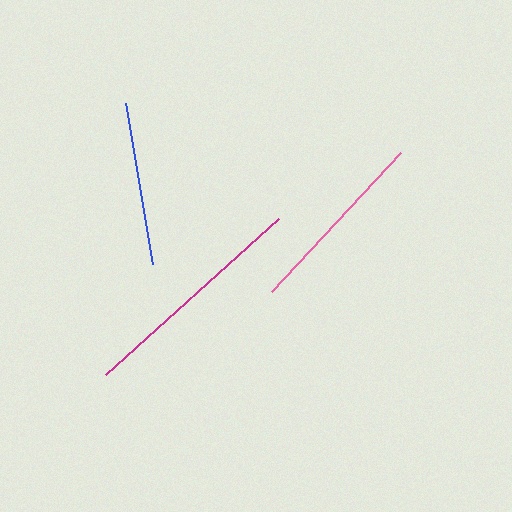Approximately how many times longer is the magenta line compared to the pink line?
The magenta line is approximately 1.2 times the length of the pink line.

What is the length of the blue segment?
The blue segment is approximately 163 pixels long.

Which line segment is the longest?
The magenta line is the longest at approximately 233 pixels.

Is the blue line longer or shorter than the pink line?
The pink line is longer than the blue line.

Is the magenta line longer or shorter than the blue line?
The magenta line is longer than the blue line.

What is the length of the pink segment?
The pink segment is approximately 189 pixels long.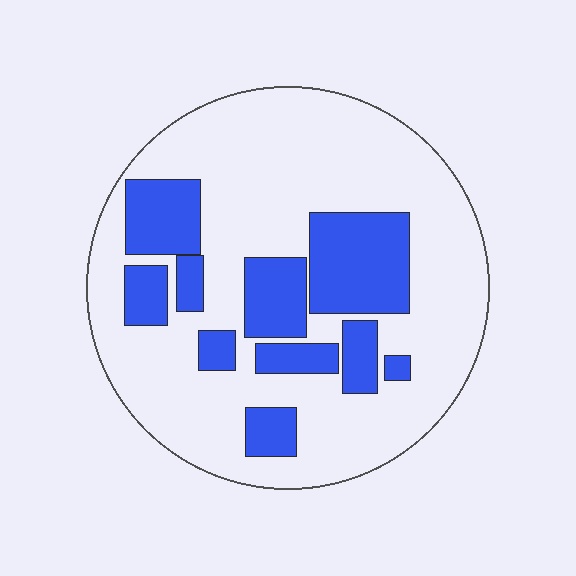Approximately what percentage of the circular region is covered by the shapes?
Approximately 30%.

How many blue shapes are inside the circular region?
10.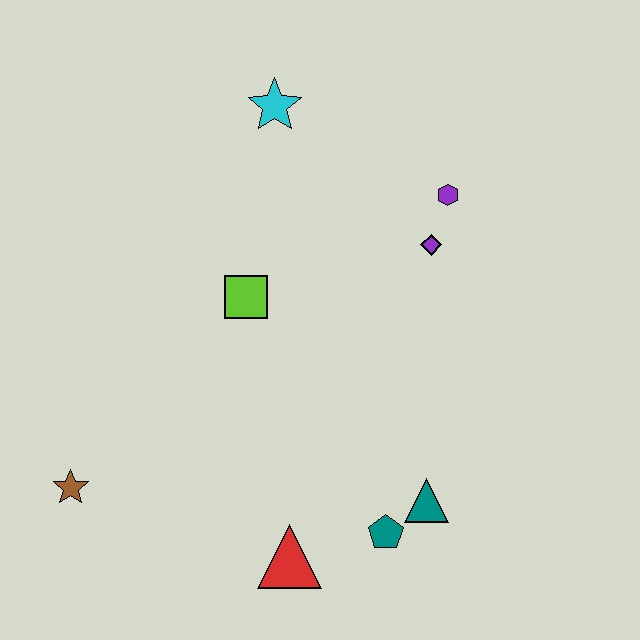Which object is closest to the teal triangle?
The teal pentagon is closest to the teal triangle.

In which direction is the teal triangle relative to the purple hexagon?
The teal triangle is below the purple hexagon.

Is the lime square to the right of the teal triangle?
No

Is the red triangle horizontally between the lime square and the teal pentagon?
Yes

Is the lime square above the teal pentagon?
Yes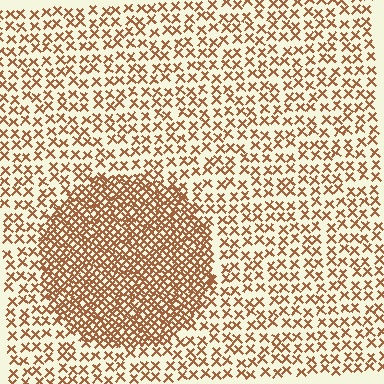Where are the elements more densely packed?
The elements are more densely packed inside the circle boundary.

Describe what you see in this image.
The image contains small brown elements arranged at two different densities. A circle-shaped region is visible where the elements are more densely packed than the surrounding area.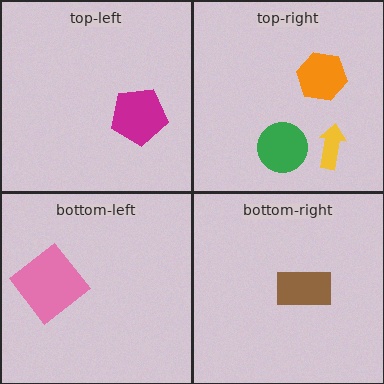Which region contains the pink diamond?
The bottom-left region.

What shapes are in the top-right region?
The orange hexagon, the green circle, the yellow arrow.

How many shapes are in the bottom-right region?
1.